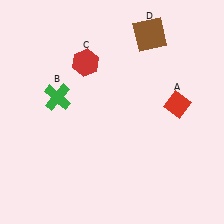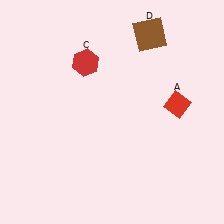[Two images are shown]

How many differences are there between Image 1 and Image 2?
There is 1 difference between the two images.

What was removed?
The green cross (B) was removed in Image 2.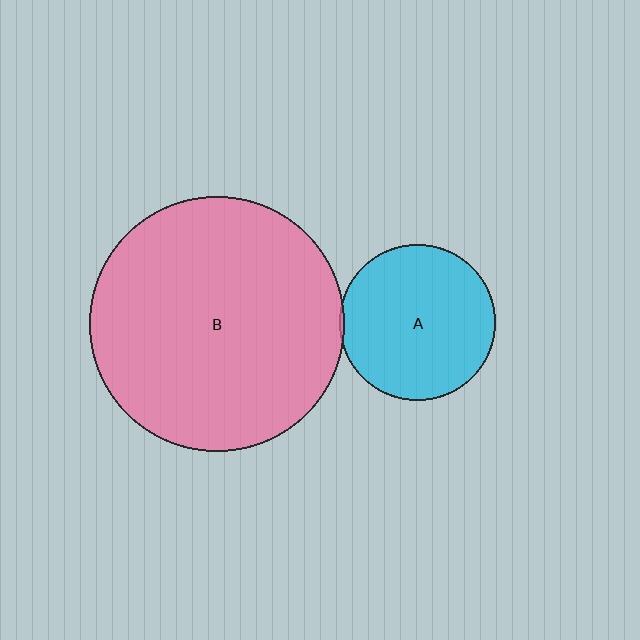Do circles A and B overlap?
Yes.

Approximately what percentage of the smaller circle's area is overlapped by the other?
Approximately 5%.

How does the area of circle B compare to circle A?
Approximately 2.7 times.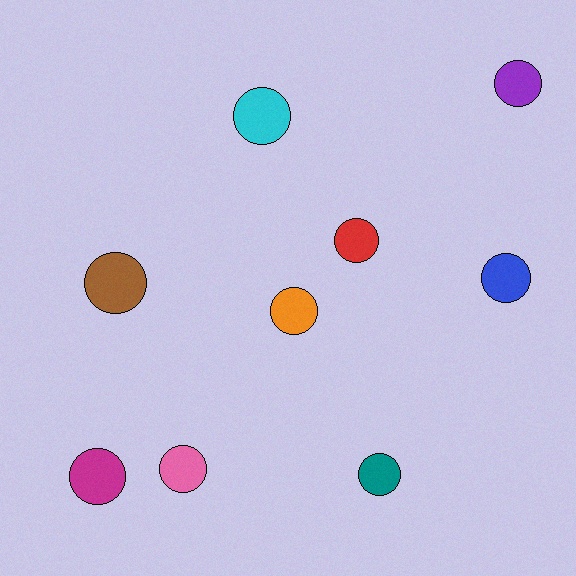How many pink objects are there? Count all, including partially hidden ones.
There is 1 pink object.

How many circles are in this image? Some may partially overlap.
There are 9 circles.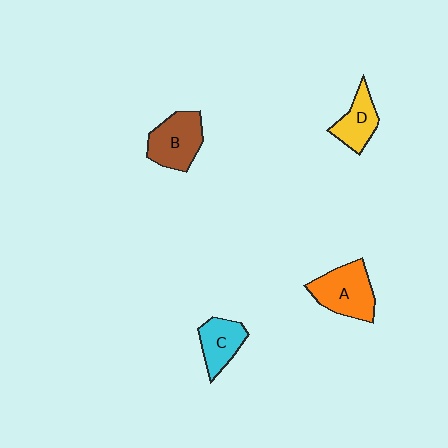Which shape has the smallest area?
Shape D (yellow).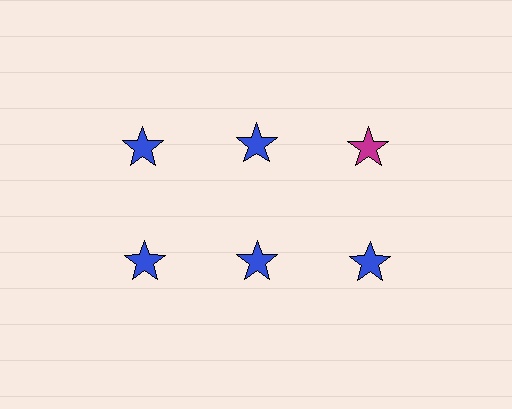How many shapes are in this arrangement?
There are 6 shapes arranged in a grid pattern.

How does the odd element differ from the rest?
It has a different color: magenta instead of blue.